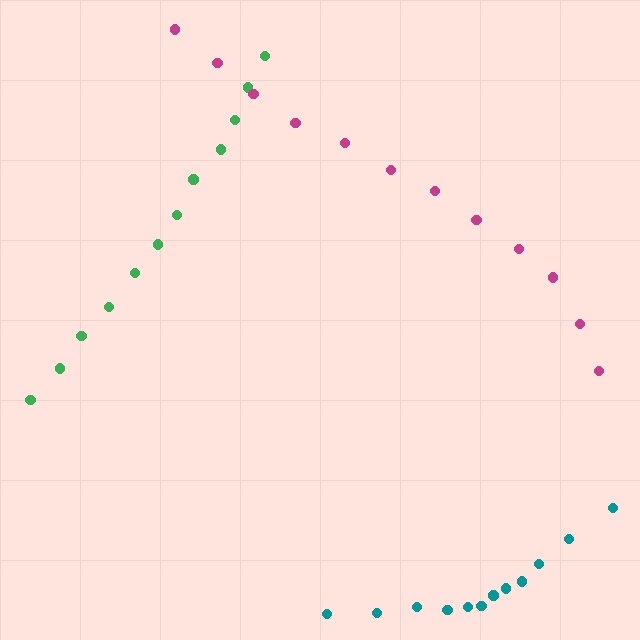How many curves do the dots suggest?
There are 3 distinct paths.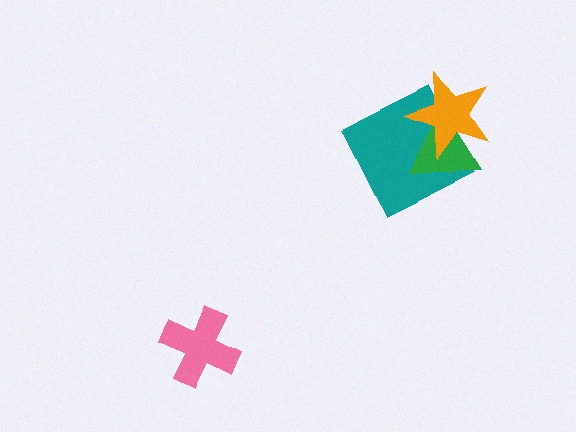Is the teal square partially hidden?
Yes, it is partially covered by another shape.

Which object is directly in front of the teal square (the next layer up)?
The green triangle is directly in front of the teal square.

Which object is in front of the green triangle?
The orange star is in front of the green triangle.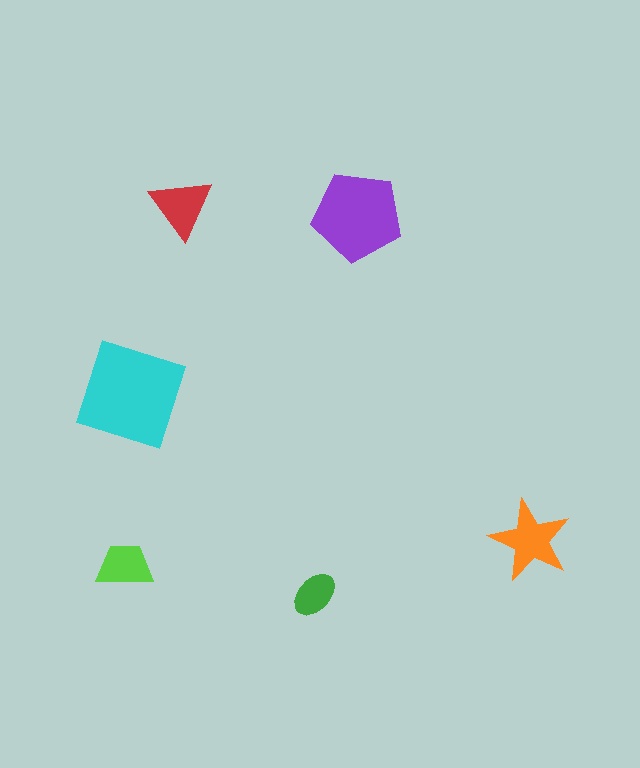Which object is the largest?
The cyan square.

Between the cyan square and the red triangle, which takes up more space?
The cyan square.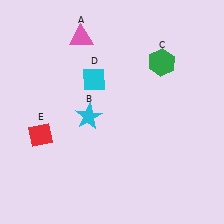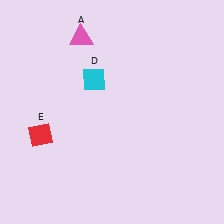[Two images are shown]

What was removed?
The green hexagon (C), the cyan star (B) were removed in Image 2.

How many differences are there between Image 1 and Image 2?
There are 2 differences between the two images.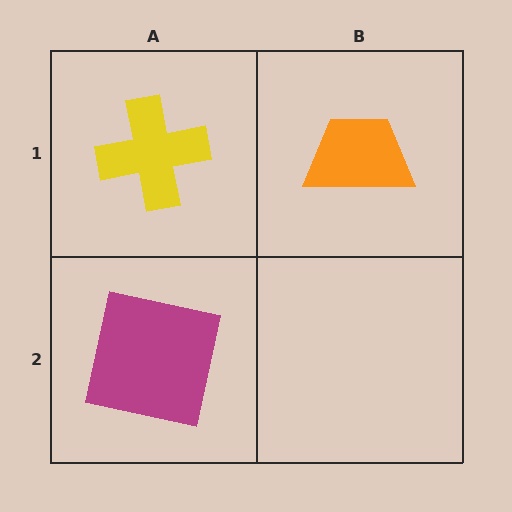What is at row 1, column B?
An orange trapezoid.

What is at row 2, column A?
A magenta square.